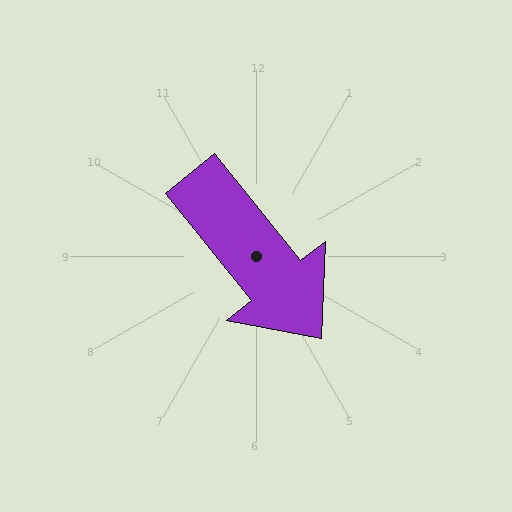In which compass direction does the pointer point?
Southeast.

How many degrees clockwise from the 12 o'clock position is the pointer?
Approximately 141 degrees.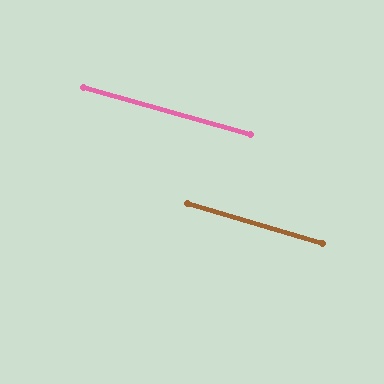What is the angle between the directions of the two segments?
Approximately 1 degree.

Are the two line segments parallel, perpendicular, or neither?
Parallel — their directions differ by only 1.0°.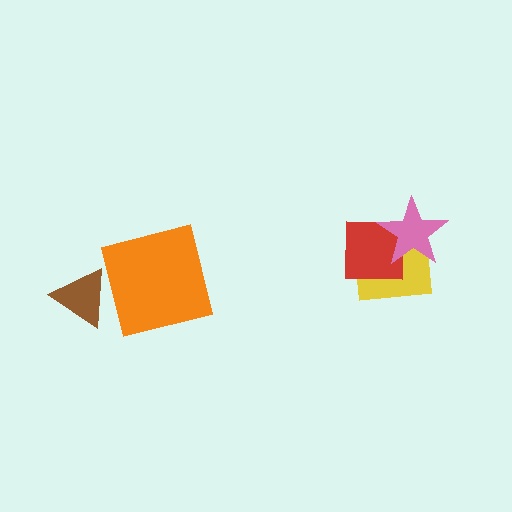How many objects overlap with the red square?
2 objects overlap with the red square.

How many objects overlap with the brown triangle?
0 objects overlap with the brown triangle.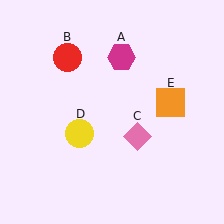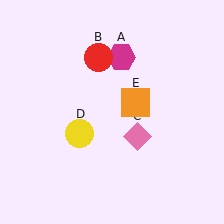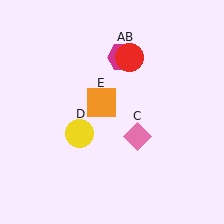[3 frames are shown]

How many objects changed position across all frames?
2 objects changed position: red circle (object B), orange square (object E).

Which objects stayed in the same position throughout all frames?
Magenta hexagon (object A) and pink diamond (object C) and yellow circle (object D) remained stationary.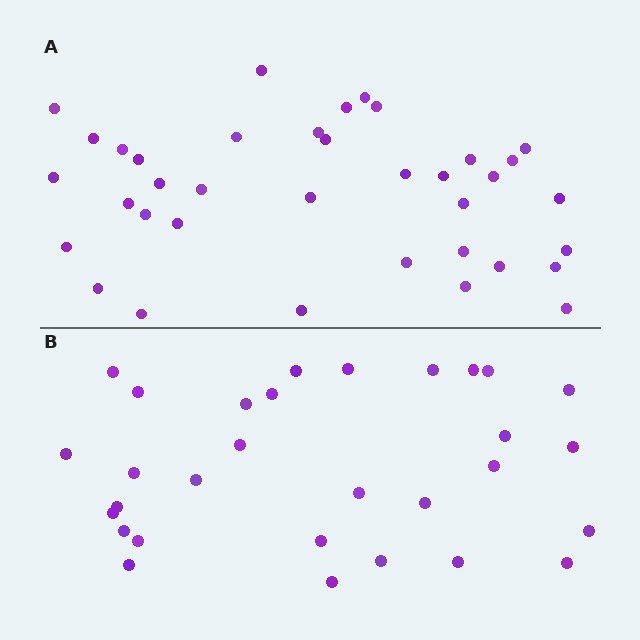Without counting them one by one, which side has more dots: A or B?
Region A (the top region) has more dots.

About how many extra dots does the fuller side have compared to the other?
Region A has roughly 8 or so more dots than region B.